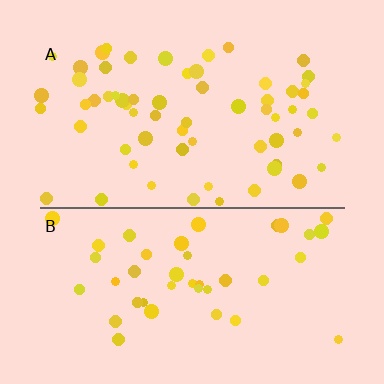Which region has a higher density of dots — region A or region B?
A (the top).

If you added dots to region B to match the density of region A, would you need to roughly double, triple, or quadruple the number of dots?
Approximately double.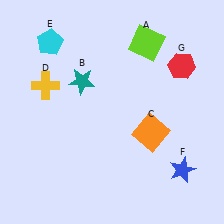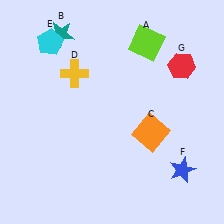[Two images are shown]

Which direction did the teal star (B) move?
The teal star (B) moved up.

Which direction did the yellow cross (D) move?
The yellow cross (D) moved right.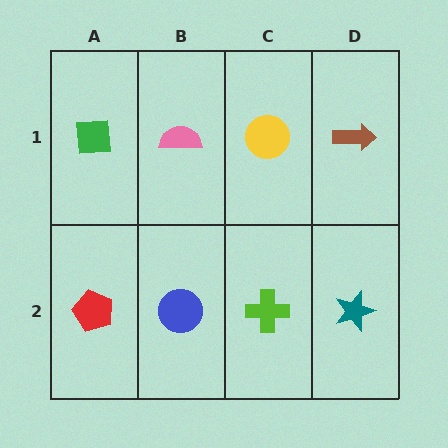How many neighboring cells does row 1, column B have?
3.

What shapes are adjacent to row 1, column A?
A red pentagon (row 2, column A), a pink semicircle (row 1, column B).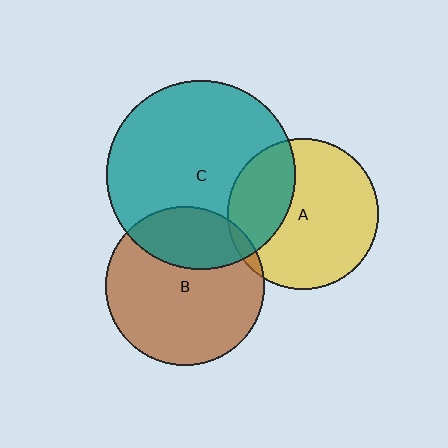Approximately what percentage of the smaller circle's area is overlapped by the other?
Approximately 5%.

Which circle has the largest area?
Circle C (teal).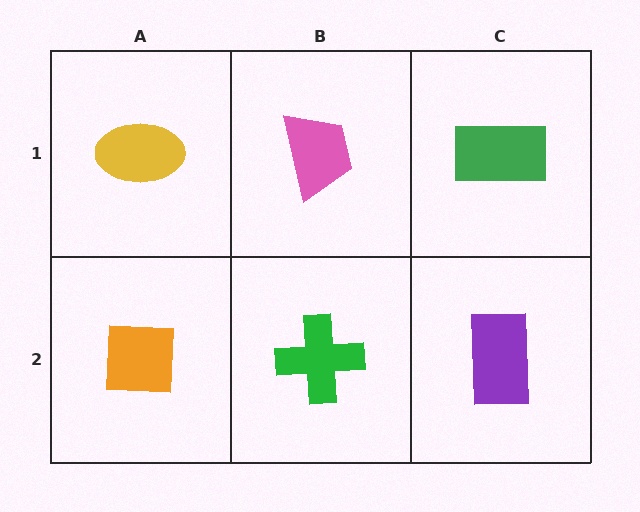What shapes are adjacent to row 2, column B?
A pink trapezoid (row 1, column B), an orange square (row 2, column A), a purple rectangle (row 2, column C).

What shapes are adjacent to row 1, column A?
An orange square (row 2, column A), a pink trapezoid (row 1, column B).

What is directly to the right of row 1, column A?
A pink trapezoid.